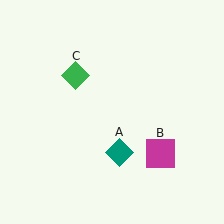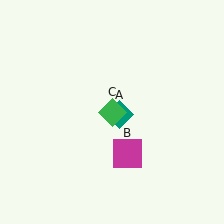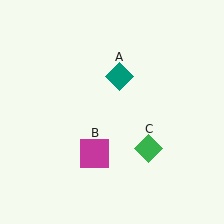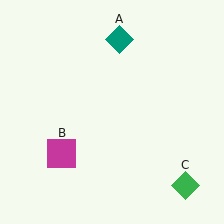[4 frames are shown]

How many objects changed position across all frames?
3 objects changed position: teal diamond (object A), magenta square (object B), green diamond (object C).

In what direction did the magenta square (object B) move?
The magenta square (object B) moved left.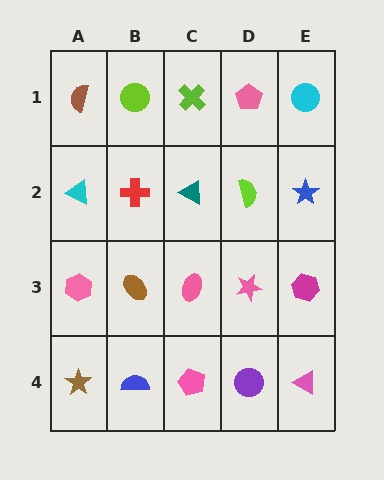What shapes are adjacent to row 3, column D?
A lime semicircle (row 2, column D), a purple circle (row 4, column D), a pink ellipse (row 3, column C), a magenta hexagon (row 3, column E).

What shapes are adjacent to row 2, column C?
A lime cross (row 1, column C), a pink ellipse (row 3, column C), a red cross (row 2, column B), a lime semicircle (row 2, column D).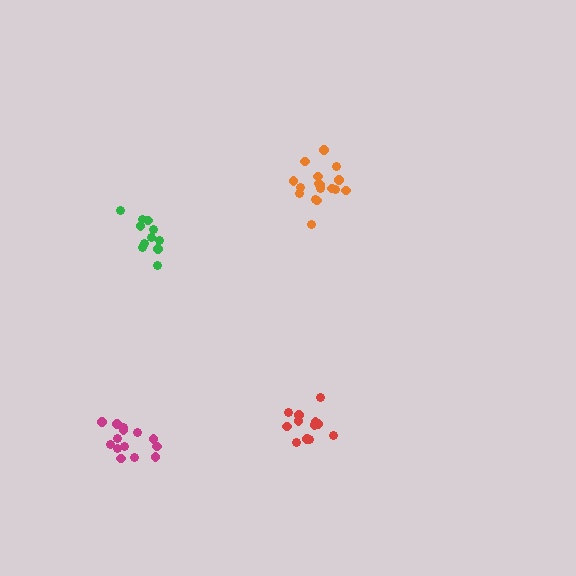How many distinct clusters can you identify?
There are 4 distinct clusters.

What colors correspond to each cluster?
The clusters are colored: orange, red, magenta, green.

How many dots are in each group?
Group 1: 17 dots, Group 2: 12 dots, Group 3: 14 dots, Group 4: 11 dots (54 total).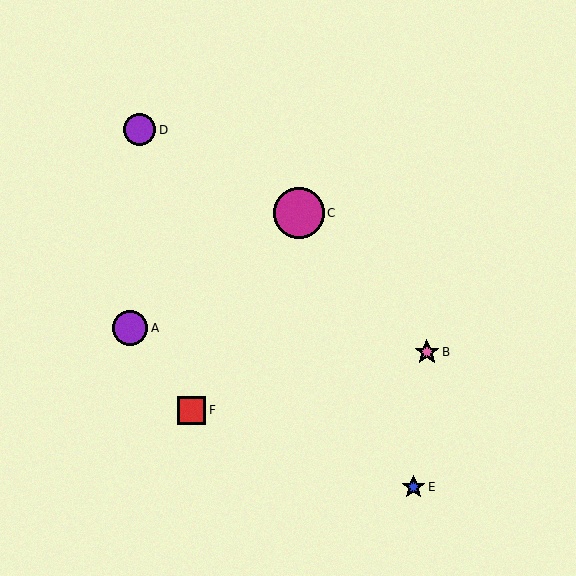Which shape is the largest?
The magenta circle (labeled C) is the largest.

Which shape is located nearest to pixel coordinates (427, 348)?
The pink star (labeled B) at (427, 352) is nearest to that location.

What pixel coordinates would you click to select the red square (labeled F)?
Click at (192, 410) to select the red square F.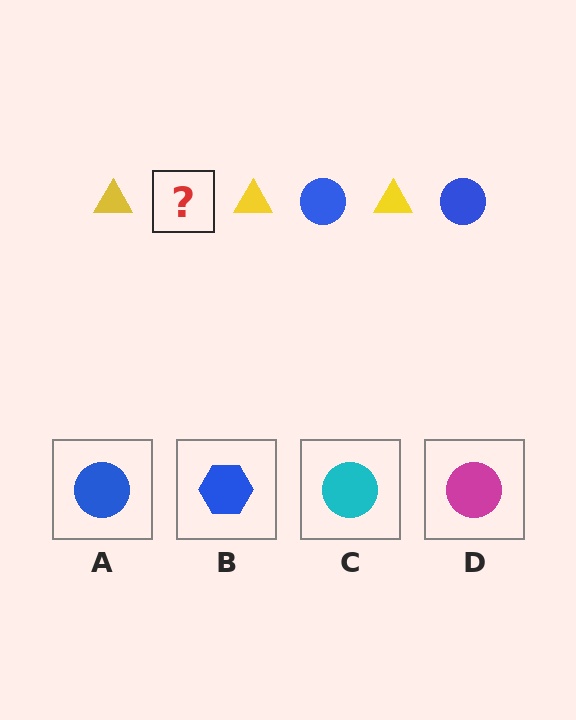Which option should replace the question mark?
Option A.